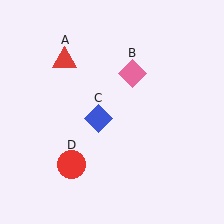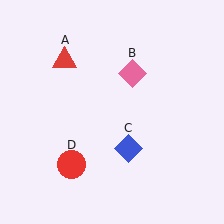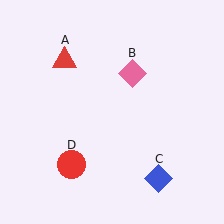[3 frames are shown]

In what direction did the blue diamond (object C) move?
The blue diamond (object C) moved down and to the right.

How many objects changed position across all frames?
1 object changed position: blue diamond (object C).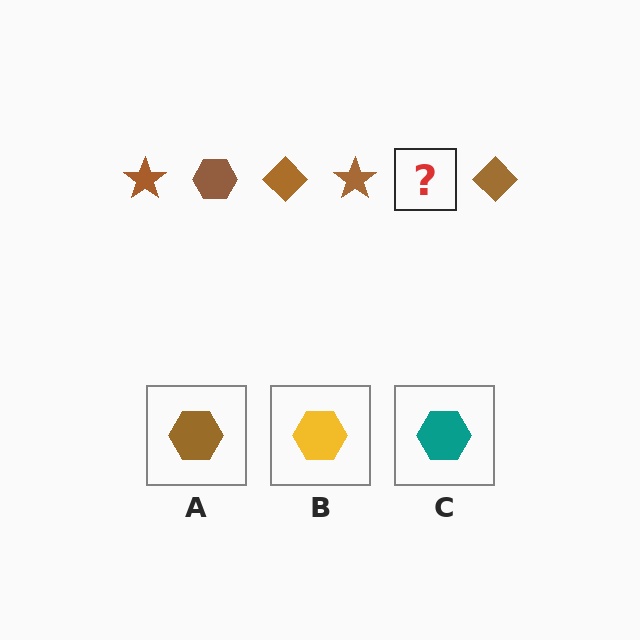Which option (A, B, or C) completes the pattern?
A.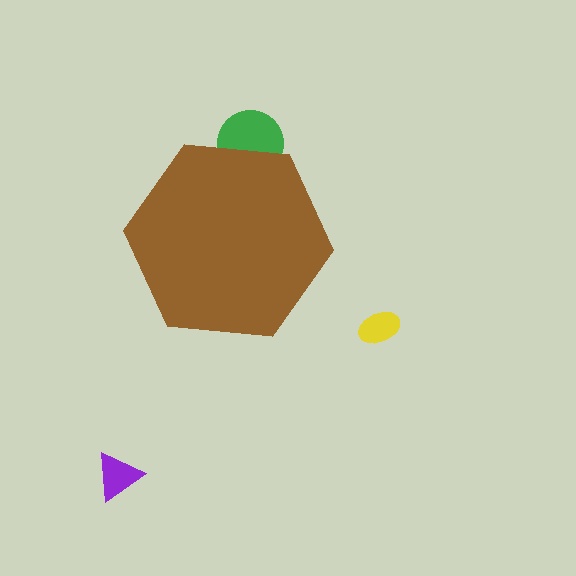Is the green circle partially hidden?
Yes, the green circle is partially hidden behind the brown hexagon.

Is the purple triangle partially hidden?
No, the purple triangle is fully visible.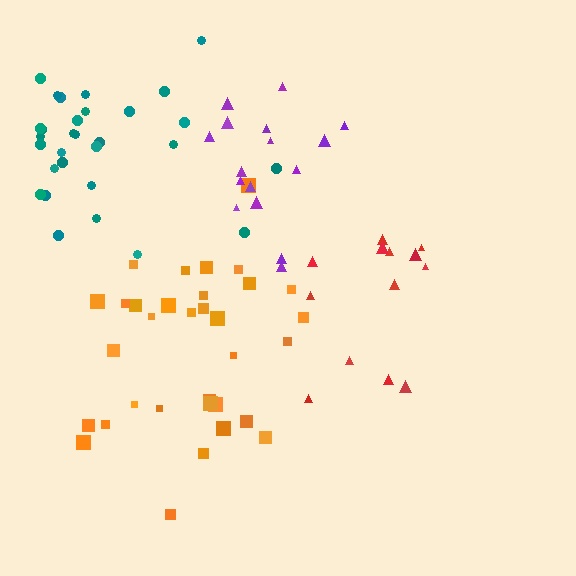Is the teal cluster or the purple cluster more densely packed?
Purple.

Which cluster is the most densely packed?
Orange.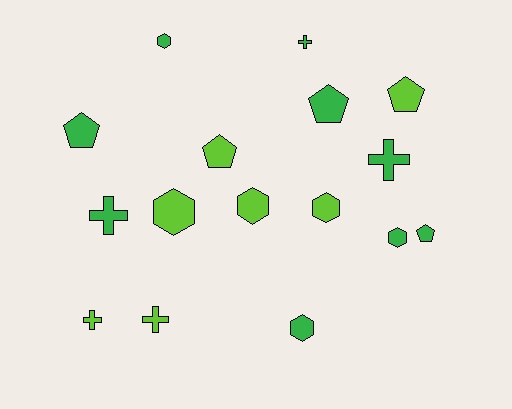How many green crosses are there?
There are 3 green crosses.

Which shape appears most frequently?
Hexagon, with 6 objects.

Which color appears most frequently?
Green, with 9 objects.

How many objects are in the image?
There are 16 objects.